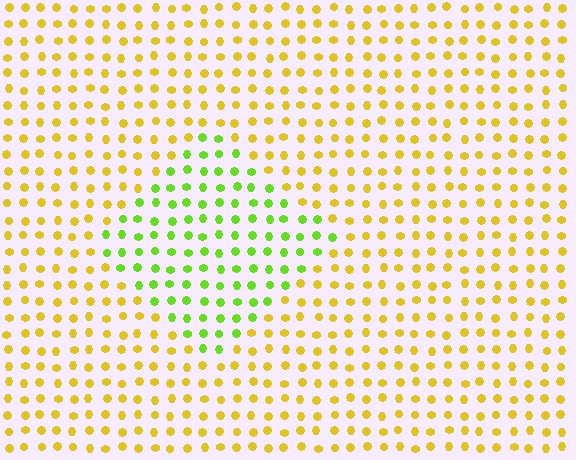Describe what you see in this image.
The image is filled with small yellow elements in a uniform arrangement. A diamond-shaped region is visible where the elements are tinted to a slightly different hue, forming a subtle color boundary.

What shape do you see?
I see a diamond.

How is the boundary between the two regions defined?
The boundary is defined purely by a slight shift in hue (about 47 degrees). Spacing, size, and orientation are identical on both sides.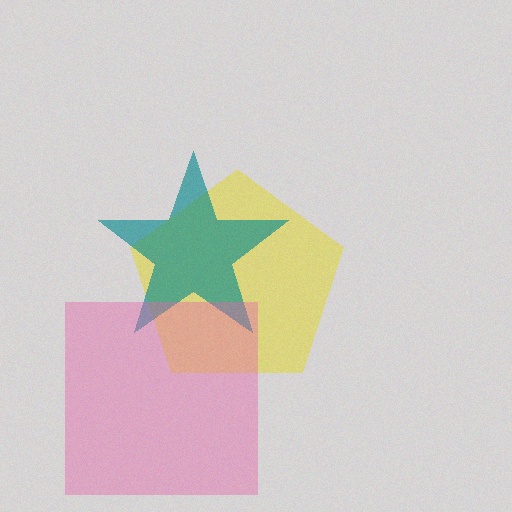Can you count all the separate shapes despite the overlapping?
Yes, there are 3 separate shapes.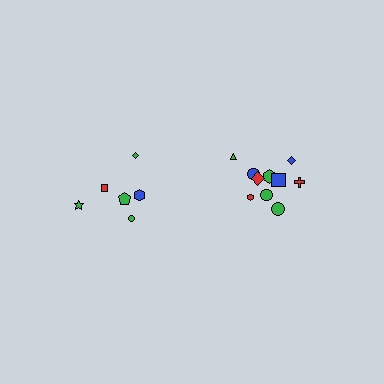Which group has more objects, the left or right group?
The right group.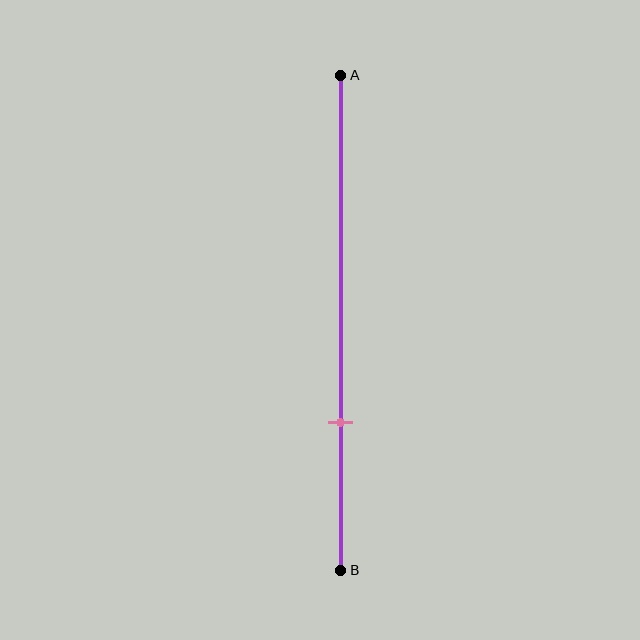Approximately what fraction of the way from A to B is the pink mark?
The pink mark is approximately 70% of the way from A to B.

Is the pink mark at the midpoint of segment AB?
No, the mark is at about 70% from A, not at the 50% midpoint.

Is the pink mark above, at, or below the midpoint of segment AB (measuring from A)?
The pink mark is below the midpoint of segment AB.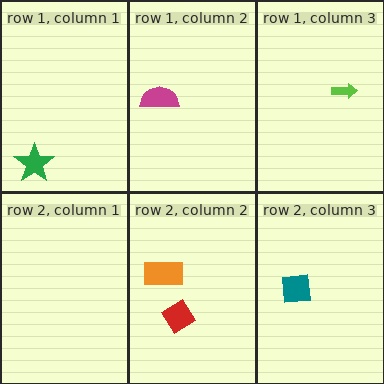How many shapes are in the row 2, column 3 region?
1.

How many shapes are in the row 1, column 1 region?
1.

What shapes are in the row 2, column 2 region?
The red diamond, the orange rectangle.